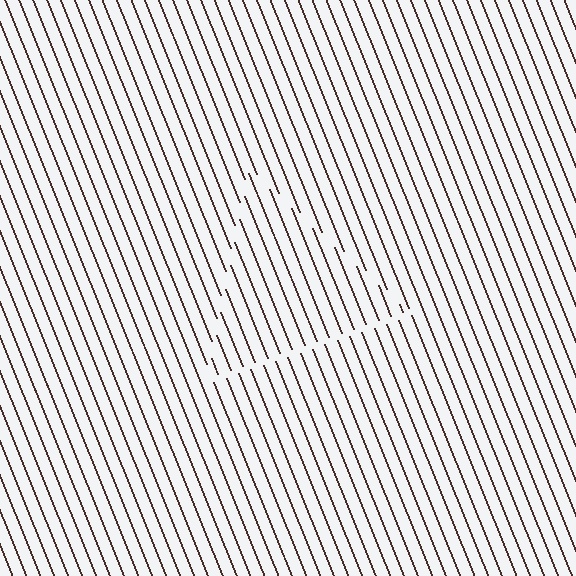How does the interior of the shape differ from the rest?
The interior of the shape contains the same grating, shifted by half a period — the contour is defined by the phase discontinuity where line-ends from the inner and outer gratings abut.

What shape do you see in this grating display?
An illusory triangle. The interior of the shape contains the same grating, shifted by half a period — the contour is defined by the phase discontinuity where line-ends from the inner and outer gratings abut.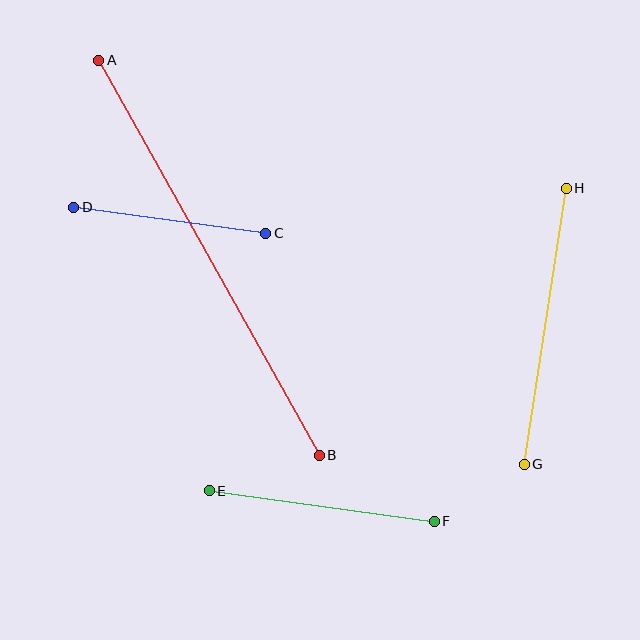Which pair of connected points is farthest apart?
Points A and B are farthest apart.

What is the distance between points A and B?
The distance is approximately 453 pixels.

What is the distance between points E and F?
The distance is approximately 227 pixels.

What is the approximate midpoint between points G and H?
The midpoint is at approximately (545, 326) pixels.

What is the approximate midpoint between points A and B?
The midpoint is at approximately (209, 258) pixels.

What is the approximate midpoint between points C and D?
The midpoint is at approximately (170, 220) pixels.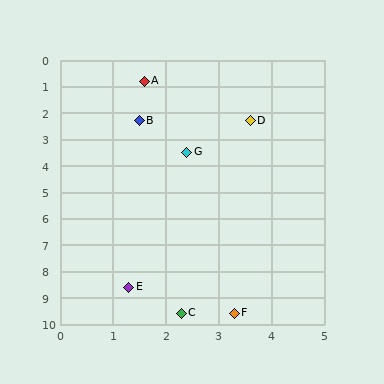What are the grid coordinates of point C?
Point C is at approximately (2.3, 9.6).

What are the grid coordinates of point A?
Point A is at approximately (1.6, 0.8).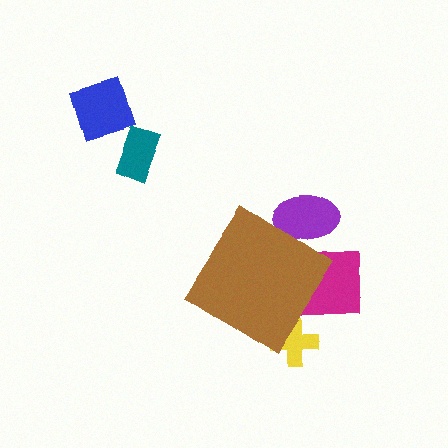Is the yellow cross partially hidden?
Yes, the yellow cross is partially hidden behind the brown diamond.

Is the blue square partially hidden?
No, the blue square is fully visible.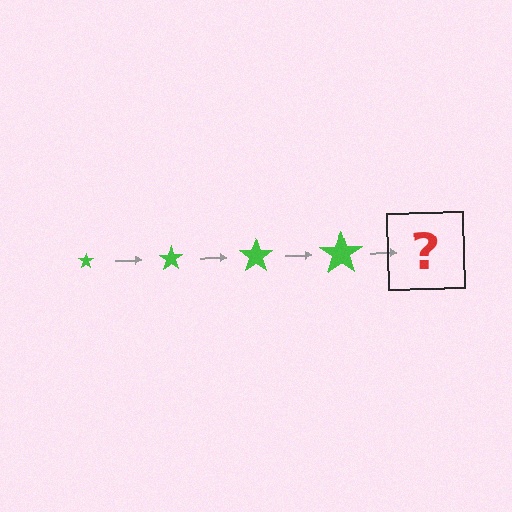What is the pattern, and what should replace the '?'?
The pattern is that the star gets progressively larger each step. The '?' should be a green star, larger than the previous one.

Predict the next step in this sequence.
The next step is a green star, larger than the previous one.